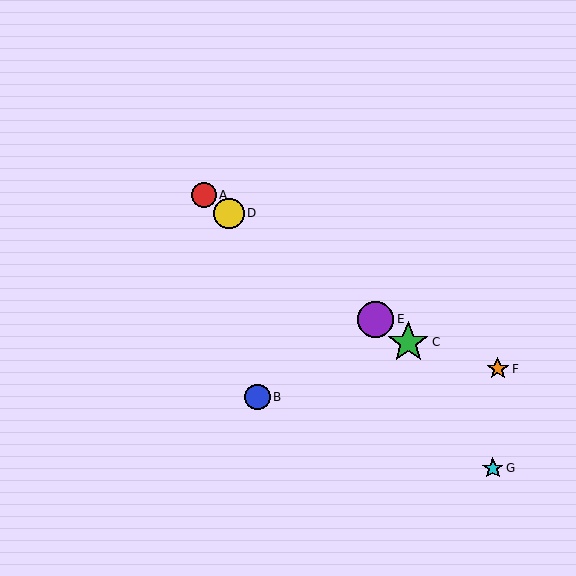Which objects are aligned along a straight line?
Objects A, C, D, E are aligned along a straight line.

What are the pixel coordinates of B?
Object B is at (257, 397).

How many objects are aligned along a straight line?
4 objects (A, C, D, E) are aligned along a straight line.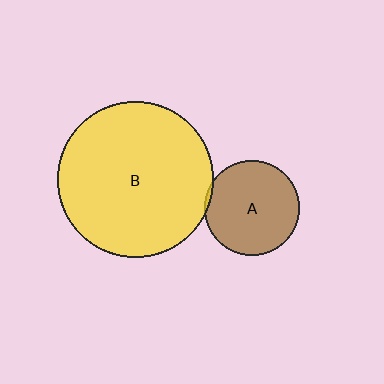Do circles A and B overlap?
Yes.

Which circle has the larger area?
Circle B (yellow).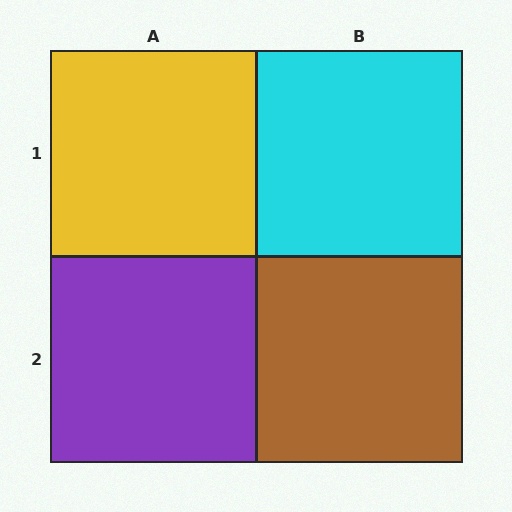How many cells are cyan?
1 cell is cyan.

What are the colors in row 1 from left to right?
Yellow, cyan.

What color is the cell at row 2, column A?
Purple.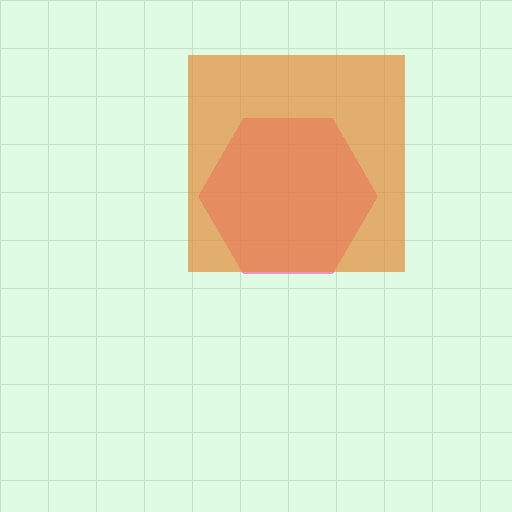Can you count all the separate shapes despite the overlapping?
Yes, there are 2 separate shapes.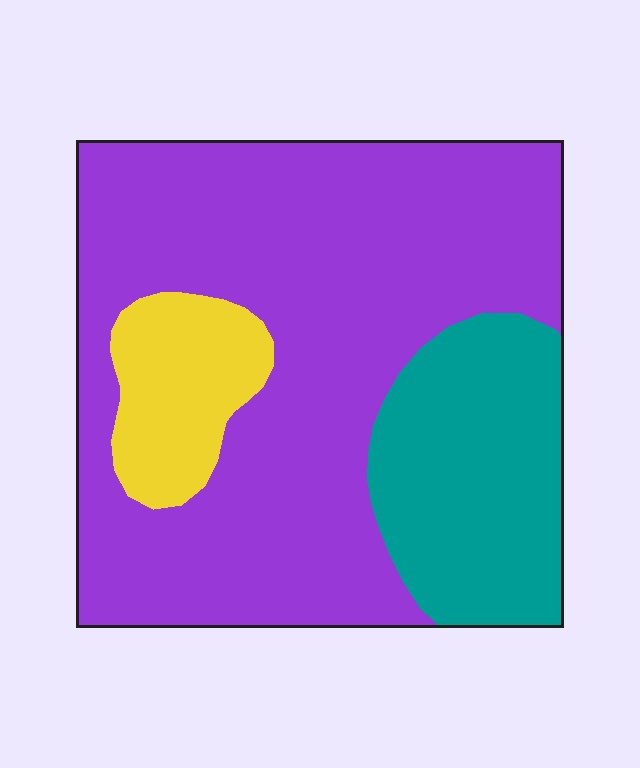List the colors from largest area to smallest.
From largest to smallest: purple, teal, yellow.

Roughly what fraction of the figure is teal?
Teal takes up about one fifth (1/5) of the figure.